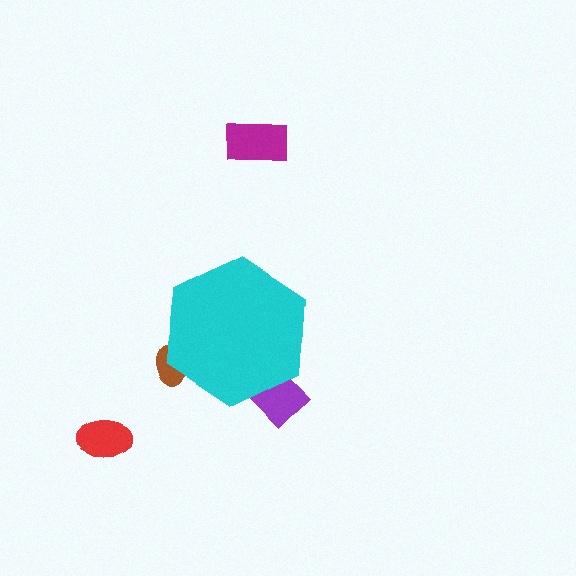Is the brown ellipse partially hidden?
Yes, the brown ellipse is partially hidden behind the cyan hexagon.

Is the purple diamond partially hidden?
Yes, the purple diamond is partially hidden behind the cyan hexagon.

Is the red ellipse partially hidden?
No, the red ellipse is fully visible.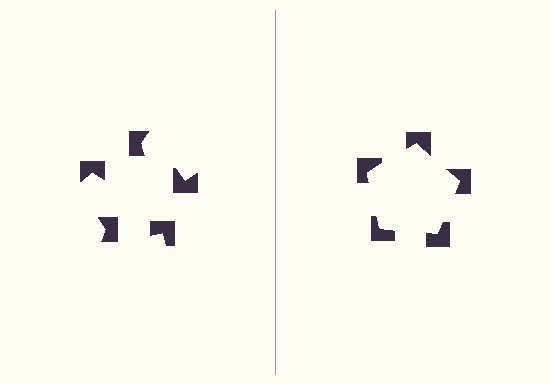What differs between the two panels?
The notched squares are positioned identically on both sides; only the wedge orientations differ. On the right they align to a pentagon; on the left they are misaligned.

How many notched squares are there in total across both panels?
10 — 5 on each side.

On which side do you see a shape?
An illusory pentagon appears on the right side. On the left side the wedge cuts are rotated, so no coherent shape forms.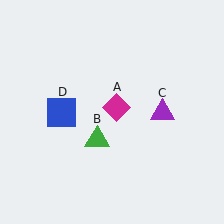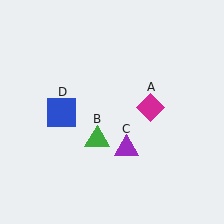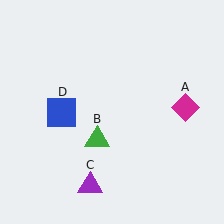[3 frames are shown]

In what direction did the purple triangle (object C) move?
The purple triangle (object C) moved down and to the left.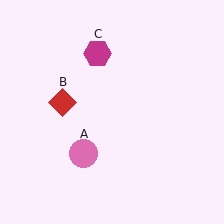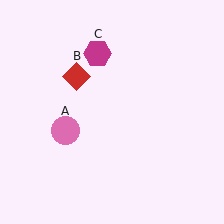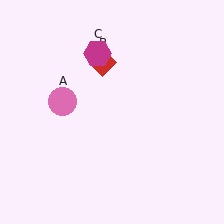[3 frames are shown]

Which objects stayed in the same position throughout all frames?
Magenta hexagon (object C) remained stationary.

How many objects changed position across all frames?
2 objects changed position: pink circle (object A), red diamond (object B).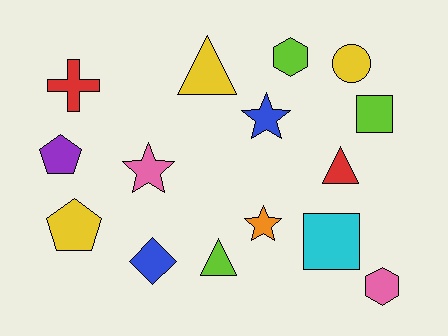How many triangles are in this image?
There are 3 triangles.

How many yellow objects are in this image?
There are 3 yellow objects.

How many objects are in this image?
There are 15 objects.